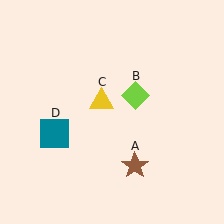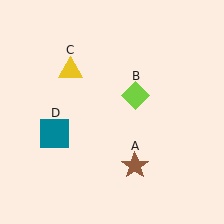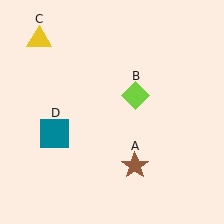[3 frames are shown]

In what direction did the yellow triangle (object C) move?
The yellow triangle (object C) moved up and to the left.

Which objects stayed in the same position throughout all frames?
Brown star (object A) and lime diamond (object B) and teal square (object D) remained stationary.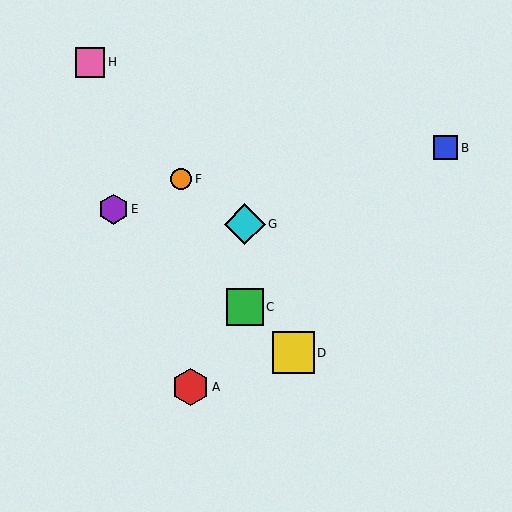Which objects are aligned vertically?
Objects C, G are aligned vertically.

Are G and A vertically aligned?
No, G is at x≈245 and A is at x≈191.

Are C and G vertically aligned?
Yes, both are at x≈245.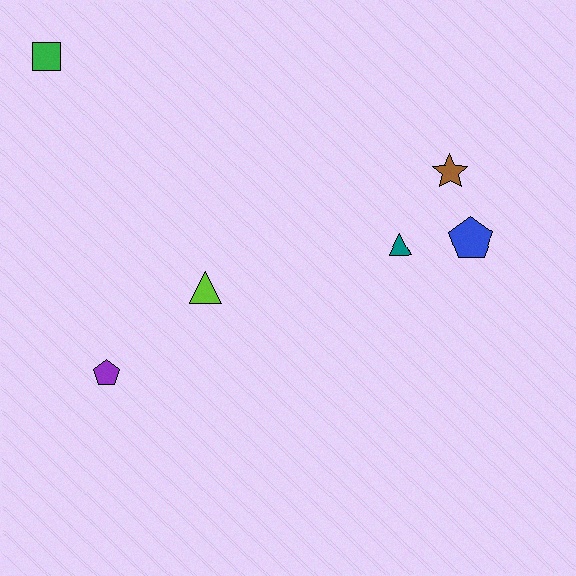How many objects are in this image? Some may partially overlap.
There are 6 objects.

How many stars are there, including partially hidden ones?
There is 1 star.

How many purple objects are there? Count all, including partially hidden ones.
There is 1 purple object.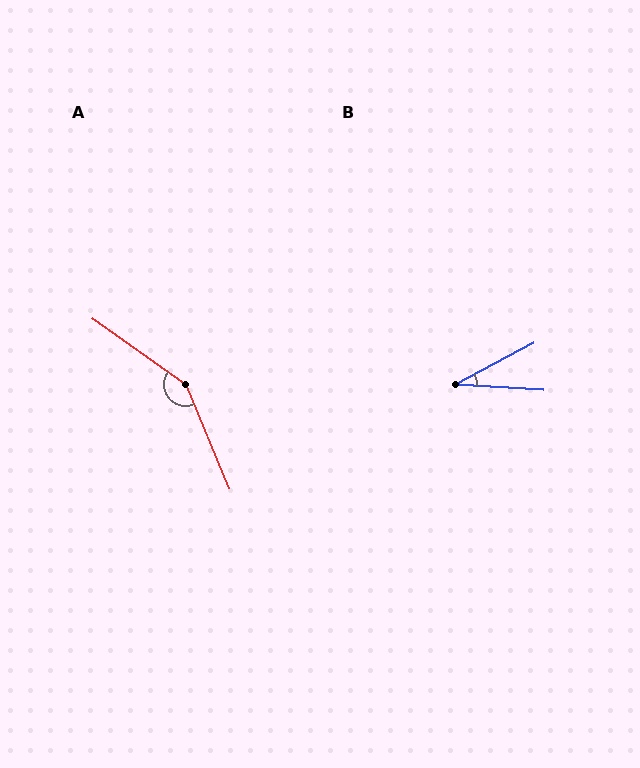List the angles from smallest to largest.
B (31°), A (148°).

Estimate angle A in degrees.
Approximately 148 degrees.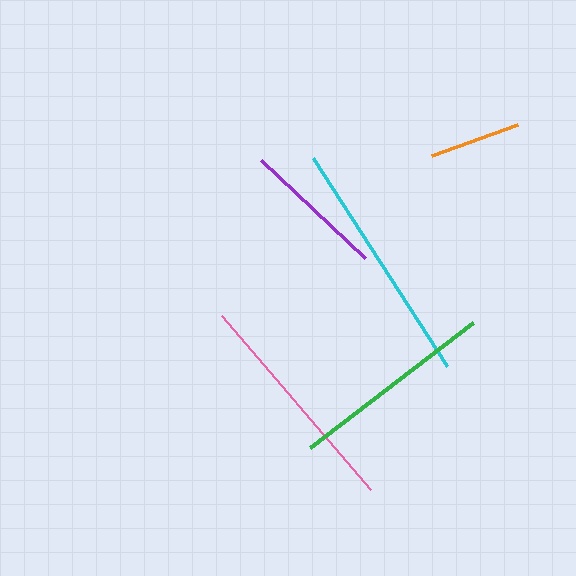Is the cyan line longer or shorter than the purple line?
The cyan line is longer than the purple line.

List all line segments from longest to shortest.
From longest to shortest: cyan, pink, green, purple, orange.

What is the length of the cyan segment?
The cyan segment is approximately 248 pixels long.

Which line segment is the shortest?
The orange line is the shortest at approximately 92 pixels.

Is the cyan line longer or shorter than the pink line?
The cyan line is longer than the pink line.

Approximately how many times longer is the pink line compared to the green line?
The pink line is approximately 1.1 times the length of the green line.